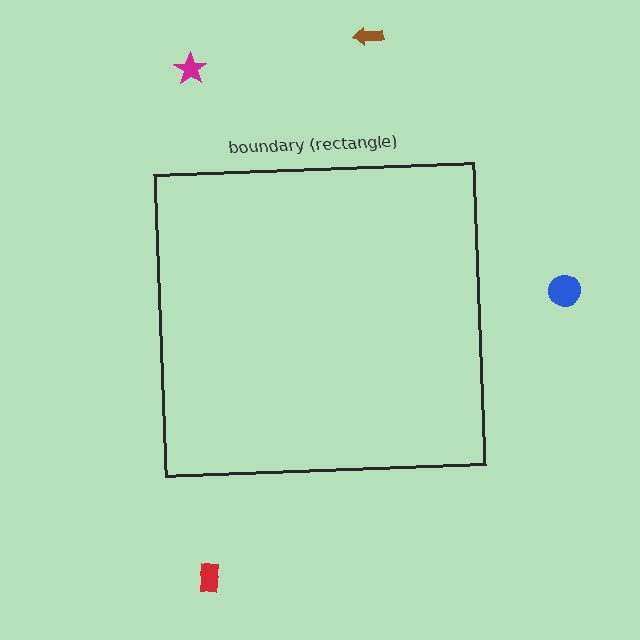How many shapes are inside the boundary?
0 inside, 4 outside.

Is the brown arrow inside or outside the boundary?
Outside.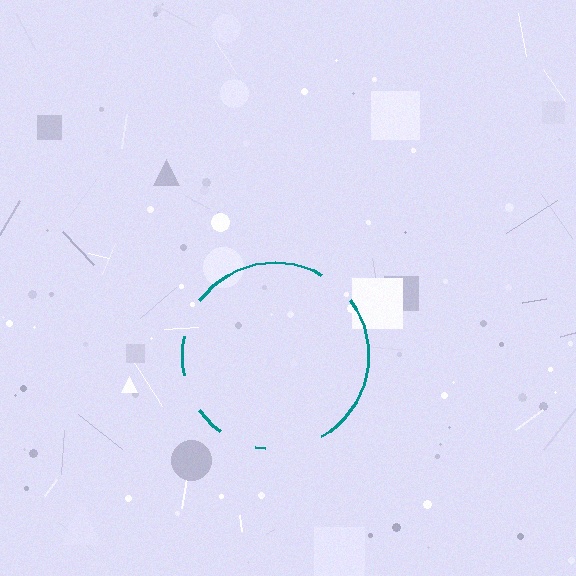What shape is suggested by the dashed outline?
The dashed outline suggests a circle.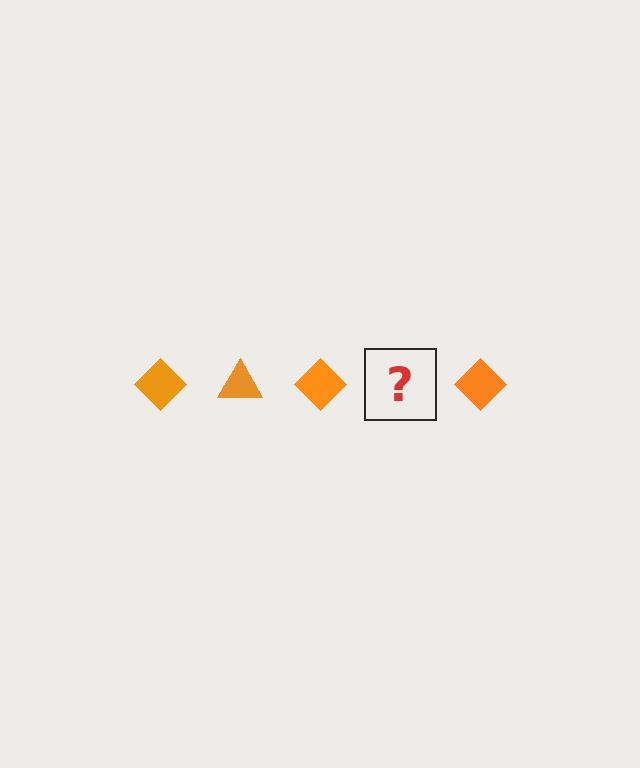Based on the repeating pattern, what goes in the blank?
The blank should be an orange triangle.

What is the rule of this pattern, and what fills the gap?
The rule is that the pattern cycles through diamond, triangle shapes in orange. The gap should be filled with an orange triangle.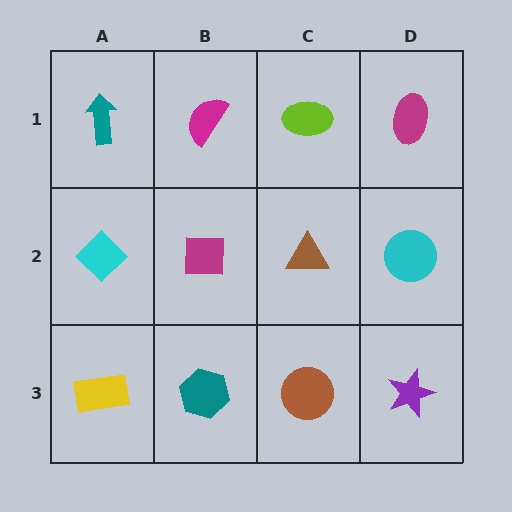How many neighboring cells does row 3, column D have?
2.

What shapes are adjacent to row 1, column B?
A magenta square (row 2, column B), a teal arrow (row 1, column A), a lime ellipse (row 1, column C).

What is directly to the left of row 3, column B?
A yellow rectangle.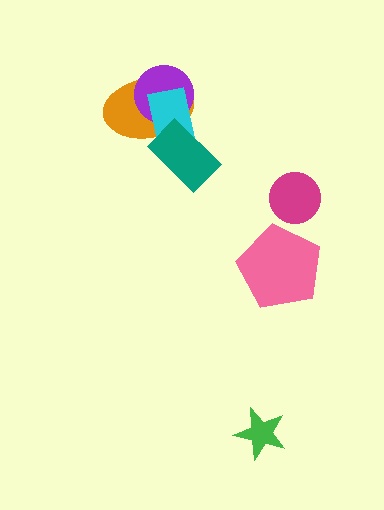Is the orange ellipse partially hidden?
Yes, it is partially covered by another shape.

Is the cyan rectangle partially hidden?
Yes, it is partially covered by another shape.